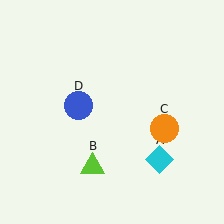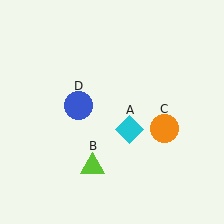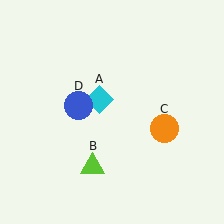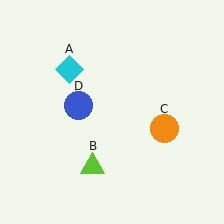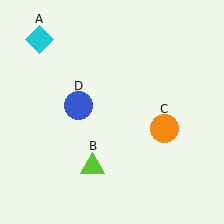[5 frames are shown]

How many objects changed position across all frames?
1 object changed position: cyan diamond (object A).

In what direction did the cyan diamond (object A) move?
The cyan diamond (object A) moved up and to the left.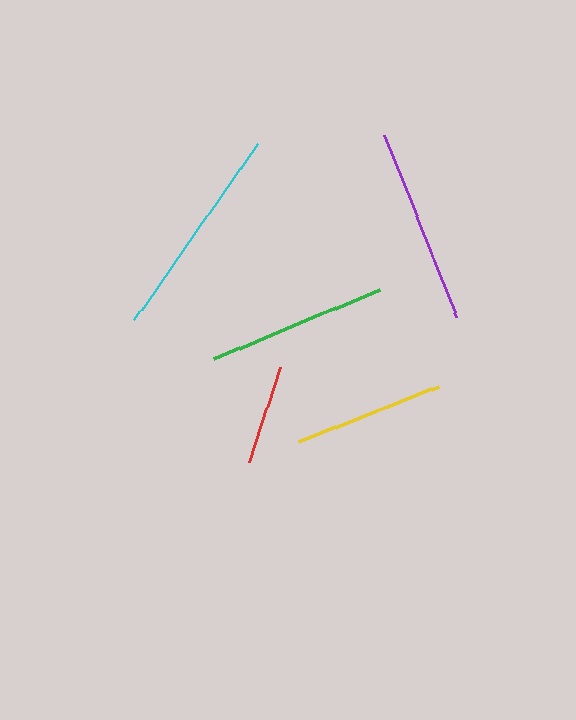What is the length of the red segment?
The red segment is approximately 100 pixels long.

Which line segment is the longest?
The cyan line is the longest at approximately 215 pixels.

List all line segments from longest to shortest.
From longest to shortest: cyan, purple, green, yellow, red.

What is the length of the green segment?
The green segment is approximately 180 pixels long.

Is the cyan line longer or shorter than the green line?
The cyan line is longer than the green line.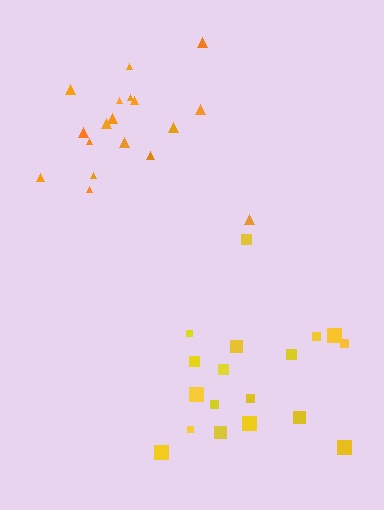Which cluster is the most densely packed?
Yellow.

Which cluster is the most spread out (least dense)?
Orange.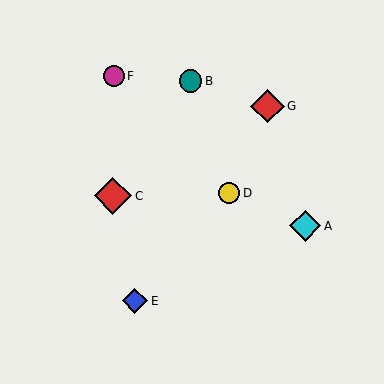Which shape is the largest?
The red diamond (labeled C) is the largest.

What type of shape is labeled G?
Shape G is a red diamond.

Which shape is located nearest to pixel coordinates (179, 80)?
The teal circle (labeled B) at (190, 81) is nearest to that location.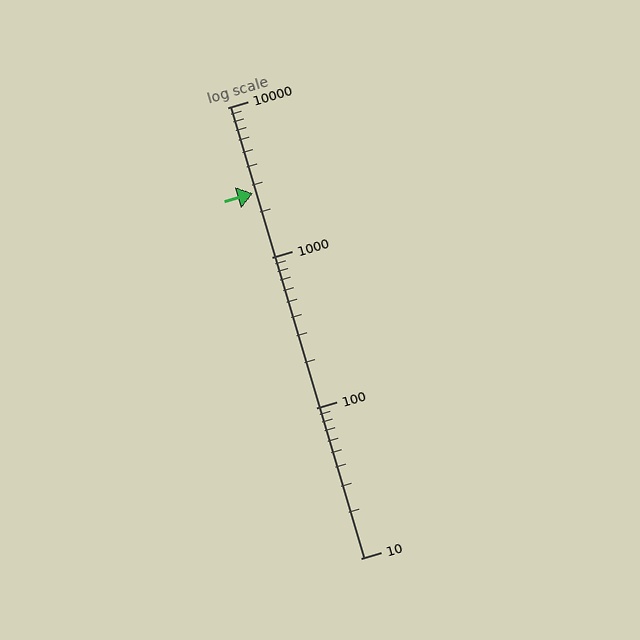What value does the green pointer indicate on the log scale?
The pointer indicates approximately 2700.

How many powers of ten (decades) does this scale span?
The scale spans 3 decades, from 10 to 10000.